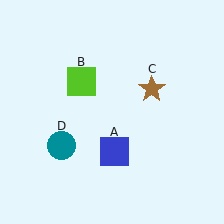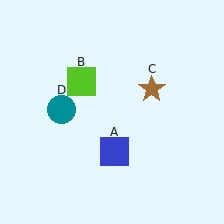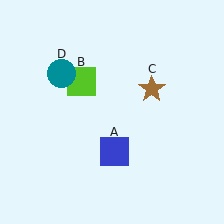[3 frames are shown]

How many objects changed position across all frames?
1 object changed position: teal circle (object D).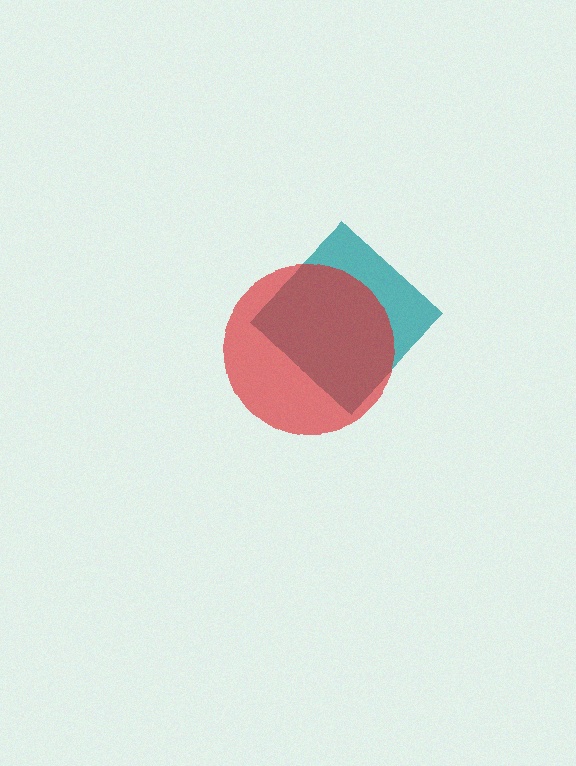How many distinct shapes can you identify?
There are 2 distinct shapes: a teal diamond, a red circle.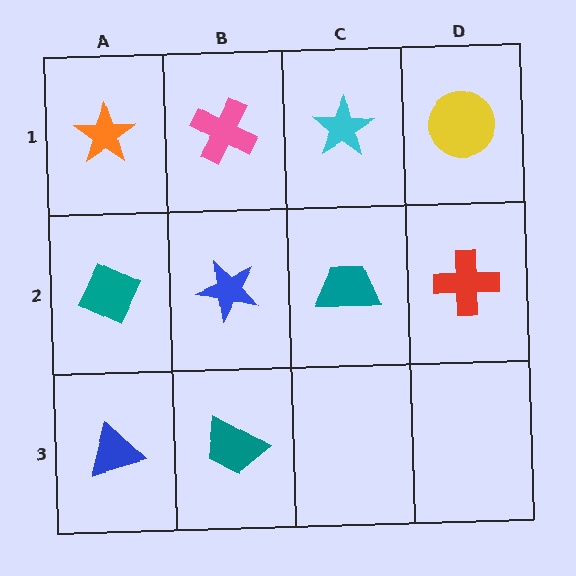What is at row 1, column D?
A yellow circle.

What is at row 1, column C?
A cyan star.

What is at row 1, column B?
A pink cross.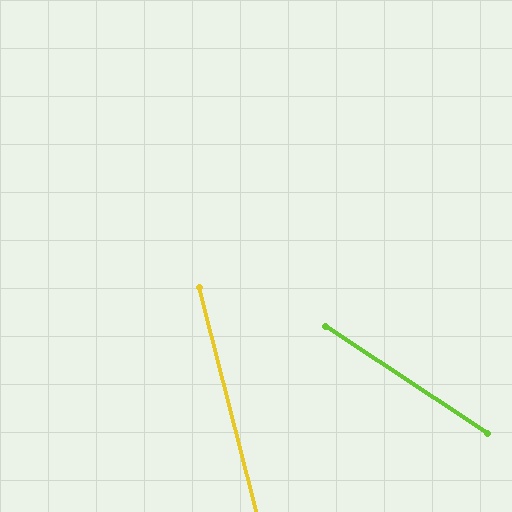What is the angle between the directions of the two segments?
Approximately 42 degrees.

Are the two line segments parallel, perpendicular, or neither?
Neither parallel nor perpendicular — they differ by about 42°.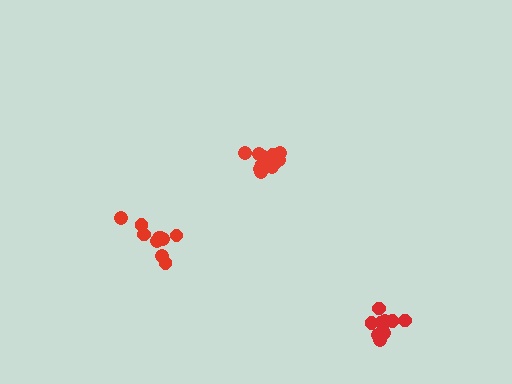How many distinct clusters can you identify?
There are 3 distinct clusters.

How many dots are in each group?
Group 1: 10 dots, Group 2: 10 dots, Group 3: 12 dots (32 total).